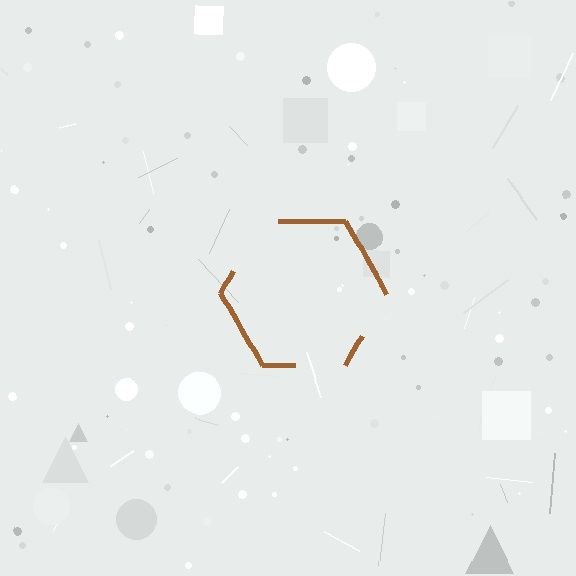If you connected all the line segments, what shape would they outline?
They would outline a hexagon.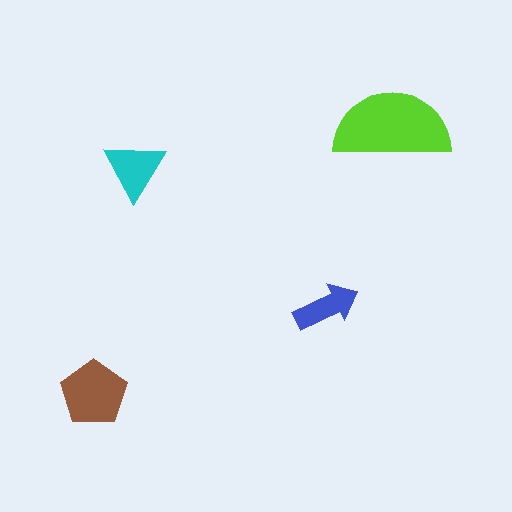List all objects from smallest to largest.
The blue arrow, the cyan triangle, the brown pentagon, the lime semicircle.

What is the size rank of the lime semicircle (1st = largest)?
1st.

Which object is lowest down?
The brown pentagon is bottommost.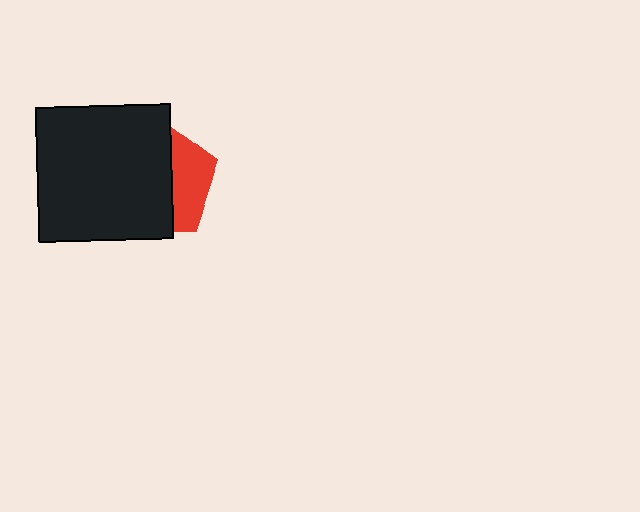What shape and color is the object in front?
The object in front is a black square.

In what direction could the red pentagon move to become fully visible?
The red pentagon could move right. That would shift it out from behind the black square entirely.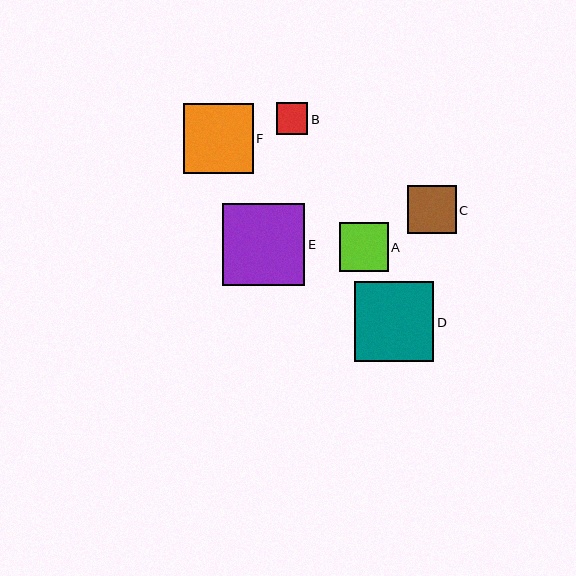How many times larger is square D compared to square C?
Square D is approximately 1.6 times the size of square C.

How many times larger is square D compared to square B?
Square D is approximately 2.5 times the size of square B.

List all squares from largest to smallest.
From largest to smallest: E, D, F, A, C, B.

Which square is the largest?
Square E is the largest with a size of approximately 82 pixels.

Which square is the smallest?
Square B is the smallest with a size of approximately 32 pixels.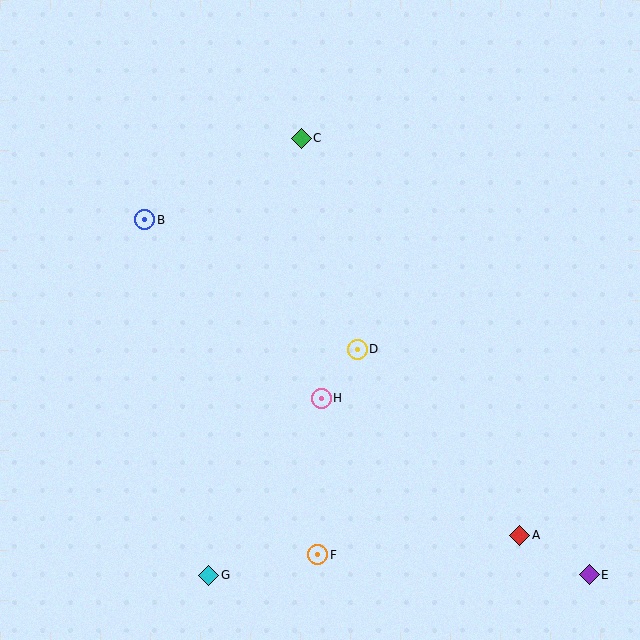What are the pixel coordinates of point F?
Point F is at (318, 555).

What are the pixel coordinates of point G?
Point G is at (209, 575).